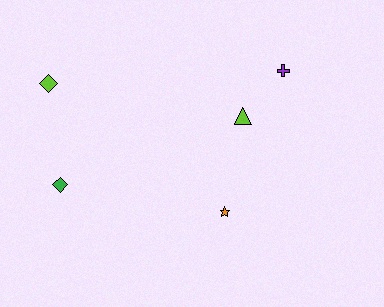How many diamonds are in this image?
There are 2 diamonds.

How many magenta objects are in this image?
There are no magenta objects.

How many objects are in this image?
There are 5 objects.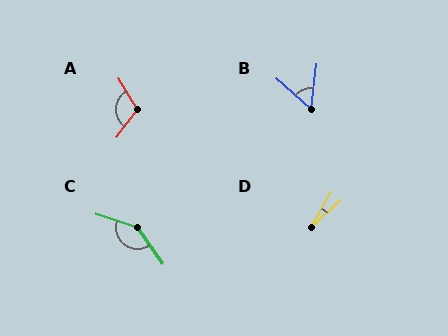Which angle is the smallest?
D, at approximately 17 degrees.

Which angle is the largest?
C, at approximately 143 degrees.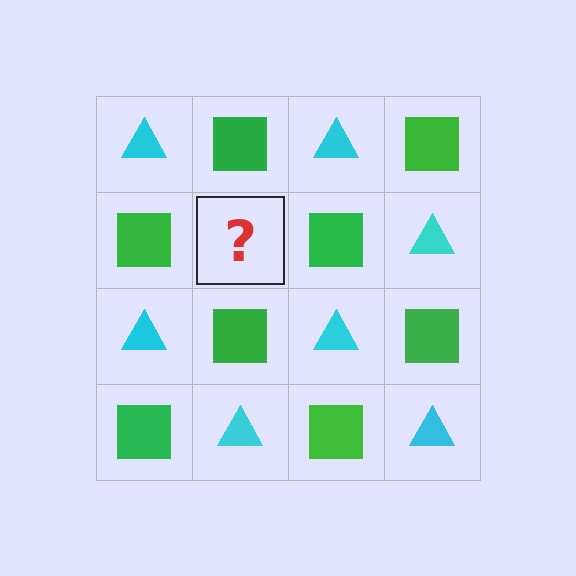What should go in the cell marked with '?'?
The missing cell should contain a cyan triangle.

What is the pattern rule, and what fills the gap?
The rule is that it alternates cyan triangle and green square in a checkerboard pattern. The gap should be filled with a cyan triangle.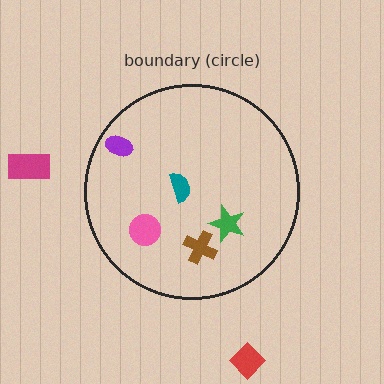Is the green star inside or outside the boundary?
Inside.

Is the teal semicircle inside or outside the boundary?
Inside.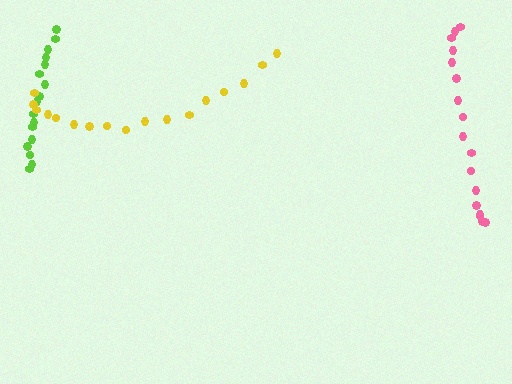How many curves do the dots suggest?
There are 3 distinct paths.